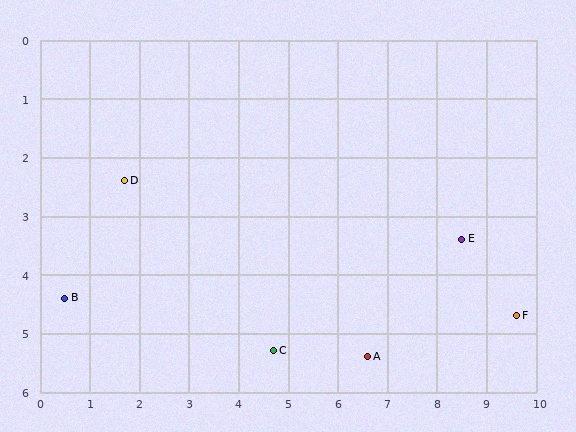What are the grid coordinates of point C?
Point C is at approximately (4.7, 5.3).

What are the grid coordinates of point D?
Point D is at approximately (1.7, 2.4).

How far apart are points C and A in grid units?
Points C and A are about 1.9 grid units apart.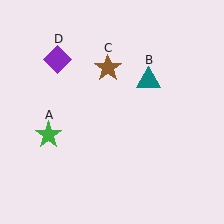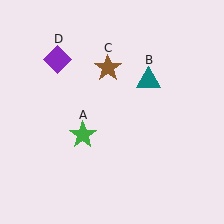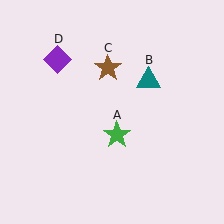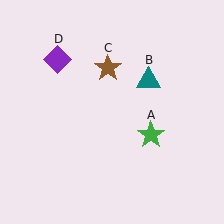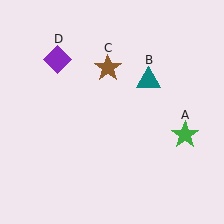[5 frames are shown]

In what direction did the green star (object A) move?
The green star (object A) moved right.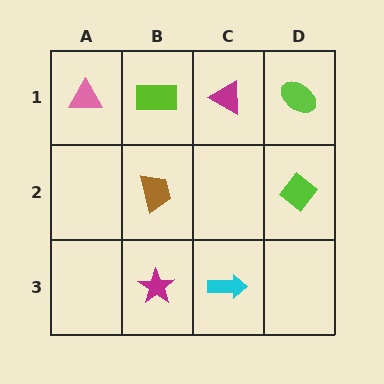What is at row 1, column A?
A pink triangle.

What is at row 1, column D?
A lime ellipse.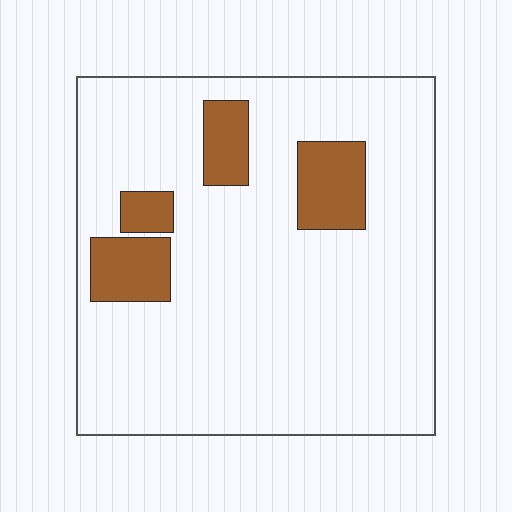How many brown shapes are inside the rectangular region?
4.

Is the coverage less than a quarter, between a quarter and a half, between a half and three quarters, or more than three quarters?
Less than a quarter.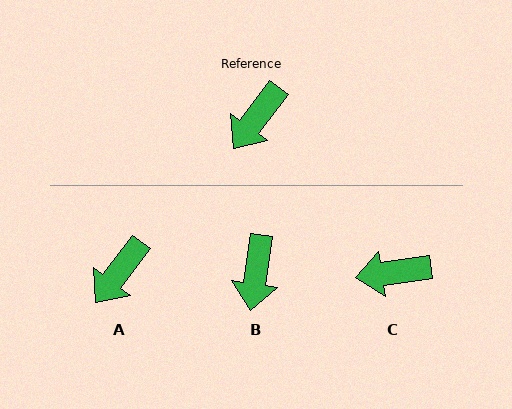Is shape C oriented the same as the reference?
No, it is off by about 45 degrees.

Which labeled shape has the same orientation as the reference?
A.